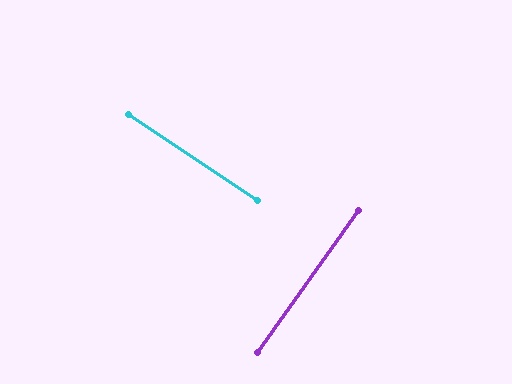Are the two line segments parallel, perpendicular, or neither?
Perpendicular — they meet at approximately 88°.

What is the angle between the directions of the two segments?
Approximately 88 degrees.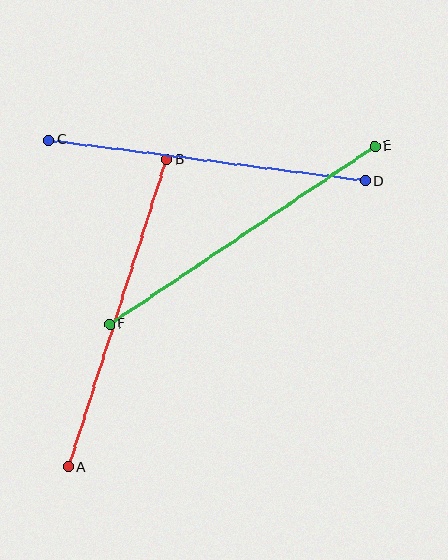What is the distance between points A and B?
The distance is approximately 323 pixels.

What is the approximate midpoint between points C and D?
The midpoint is at approximately (207, 160) pixels.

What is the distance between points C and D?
The distance is approximately 319 pixels.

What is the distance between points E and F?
The distance is approximately 320 pixels.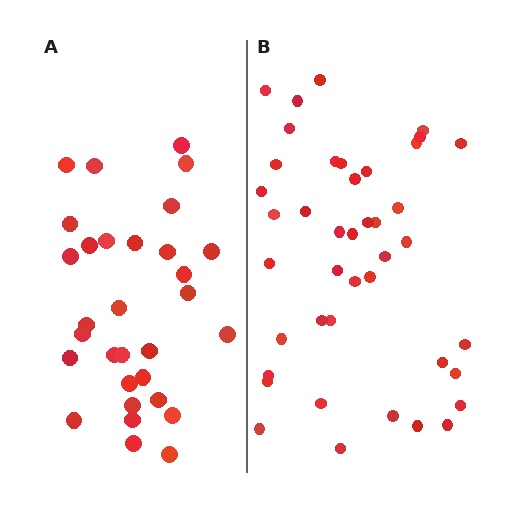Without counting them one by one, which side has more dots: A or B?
Region B (the right region) has more dots.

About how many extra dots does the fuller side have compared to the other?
Region B has roughly 12 or so more dots than region A.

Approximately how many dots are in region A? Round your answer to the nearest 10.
About 30 dots. (The exact count is 31, which rounds to 30.)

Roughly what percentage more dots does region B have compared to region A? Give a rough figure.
About 35% more.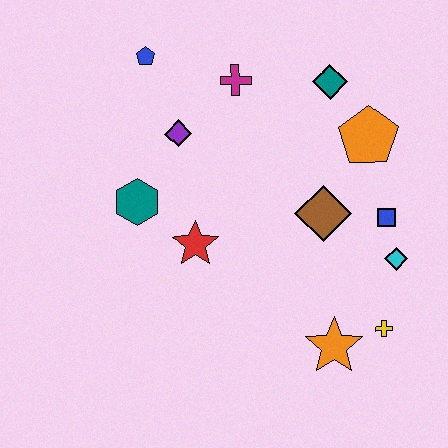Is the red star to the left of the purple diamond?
No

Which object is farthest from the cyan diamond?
The blue pentagon is farthest from the cyan diamond.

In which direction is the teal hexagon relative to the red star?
The teal hexagon is to the left of the red star.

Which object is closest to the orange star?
The yellow cross is closest to the orange star.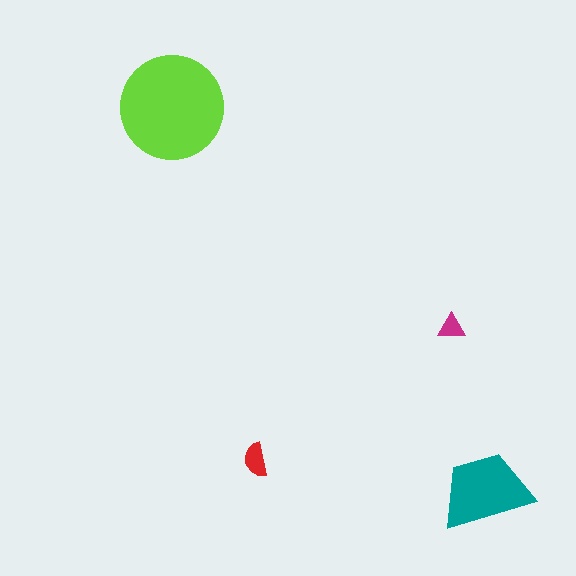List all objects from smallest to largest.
The magenta triangle, the red semicircle, the teal trapezoid, the lime circle.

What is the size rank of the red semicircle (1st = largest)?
3rd.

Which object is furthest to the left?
The lime circle is leftmost.